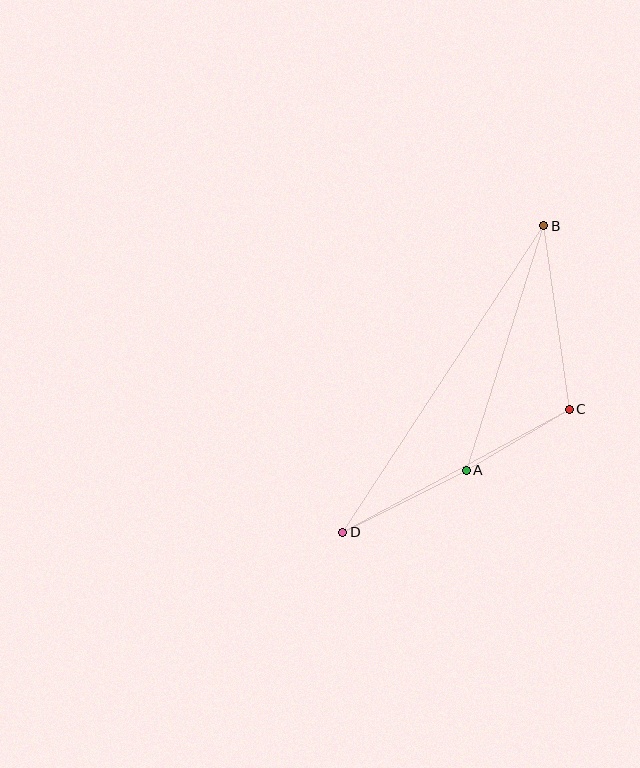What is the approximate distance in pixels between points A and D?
The distance between A and D is approximately 138 pixels.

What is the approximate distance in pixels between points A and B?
The distance between A and B is approximately 256 pixels.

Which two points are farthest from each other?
Points B and D are farthest from each other.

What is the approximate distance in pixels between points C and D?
The distance between C and D is approximately 258 pixels.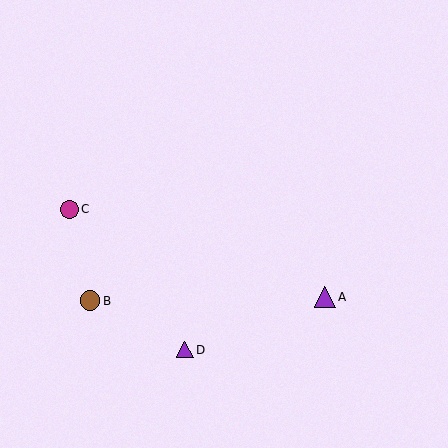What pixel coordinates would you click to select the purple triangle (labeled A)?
Click at (325, 297) to select the purple triangle A.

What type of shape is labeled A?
Shape A is a purple triangle.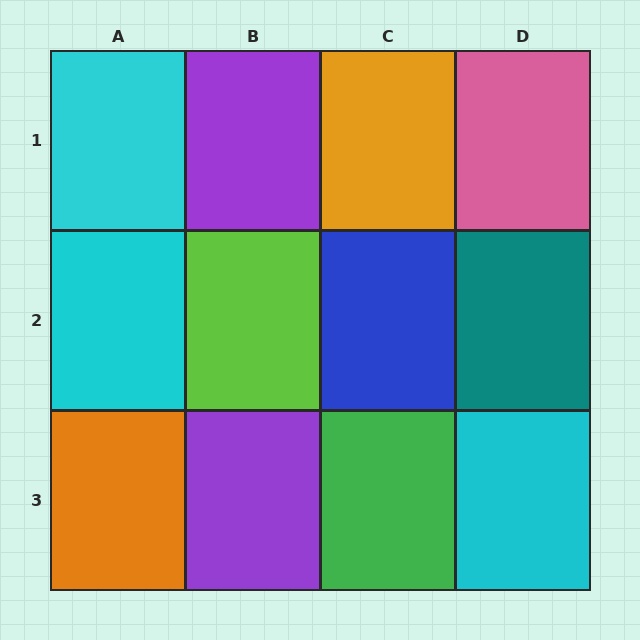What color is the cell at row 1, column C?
Orange.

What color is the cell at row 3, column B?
Purple.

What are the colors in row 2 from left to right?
Cyan, lime, blue, teal.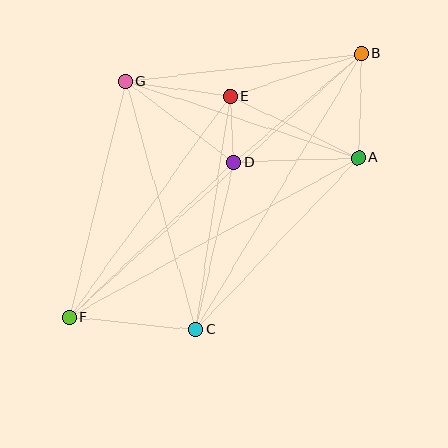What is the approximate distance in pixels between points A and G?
The distance between A and G is approximately 245 pixels.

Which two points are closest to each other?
Points D and E are closest to each other.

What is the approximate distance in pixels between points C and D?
The distance between C and D is approximately 172 pixels.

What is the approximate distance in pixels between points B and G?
The distance between B and G is approximately 237 pixels.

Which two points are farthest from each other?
Points B and F are farthest from each other.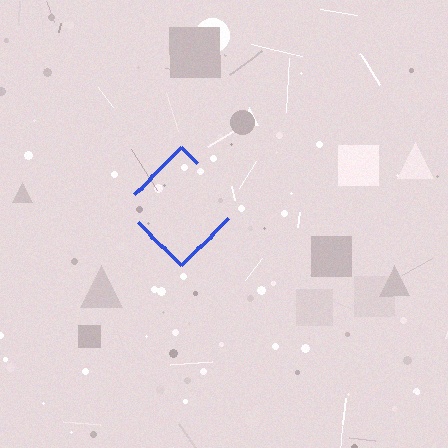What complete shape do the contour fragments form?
The contour fragments form a diamond.